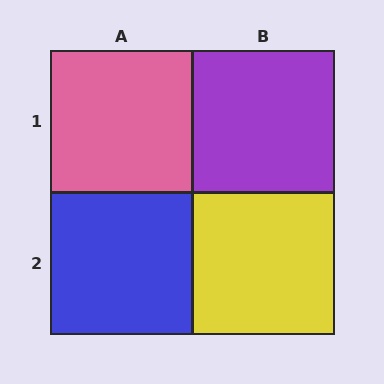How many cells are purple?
1 cell is purple.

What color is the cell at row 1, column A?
Pink.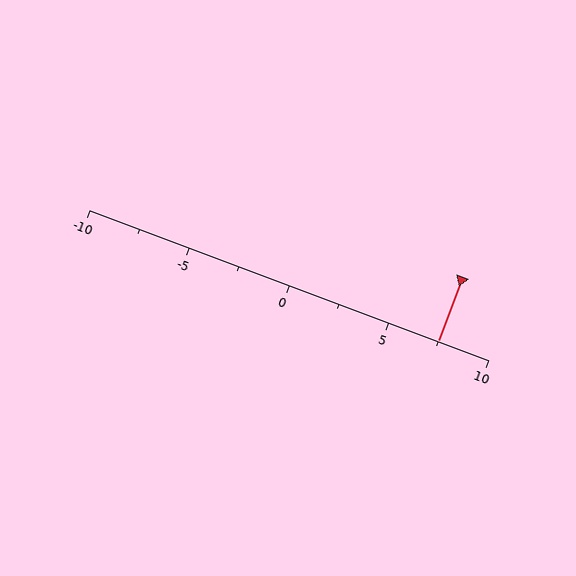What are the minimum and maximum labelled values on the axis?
The axis runs from -10 to 10.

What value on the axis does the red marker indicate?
The marker indicates approximately 7.5.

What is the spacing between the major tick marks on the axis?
The major ticks are spaced 5 apart.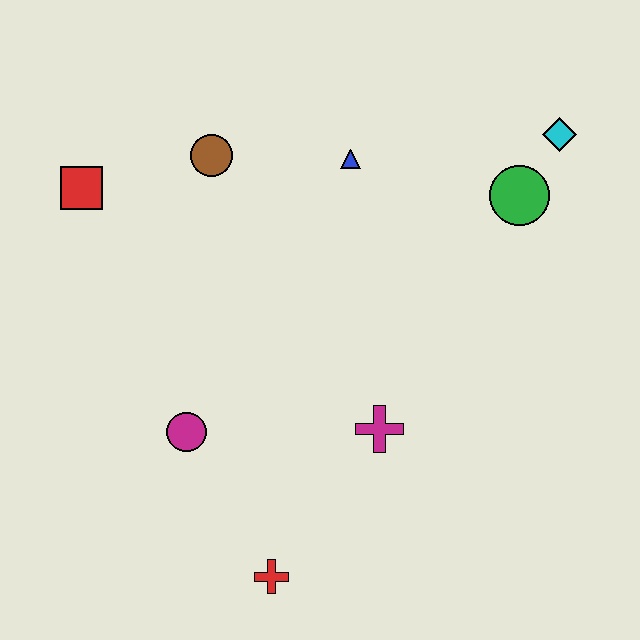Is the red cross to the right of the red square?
Yes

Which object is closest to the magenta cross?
The red cross is closest to the magenta cross.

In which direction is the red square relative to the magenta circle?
The red square is above the magenta circle.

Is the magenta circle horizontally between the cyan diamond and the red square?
Yes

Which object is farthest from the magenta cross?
The red square is farthest from the magenta cross.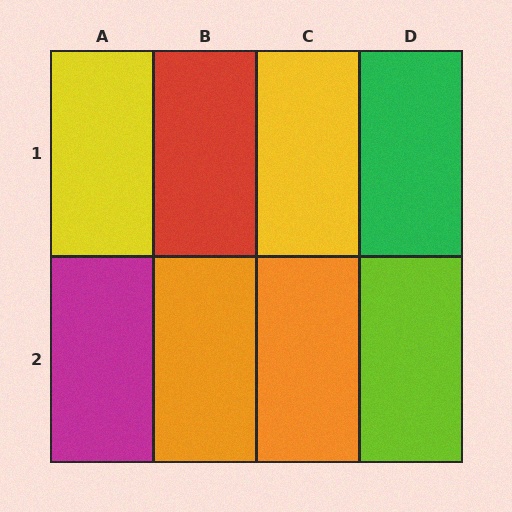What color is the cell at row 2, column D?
Lime.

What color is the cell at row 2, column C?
Orange.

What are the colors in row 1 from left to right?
Yellow, red, yellow, green.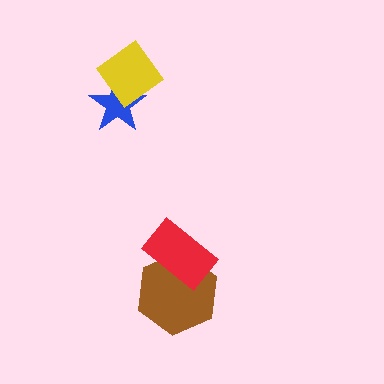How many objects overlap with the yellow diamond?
1 object overlaps with the yellow diamond.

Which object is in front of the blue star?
The yellow diamond is in front of the blue star.